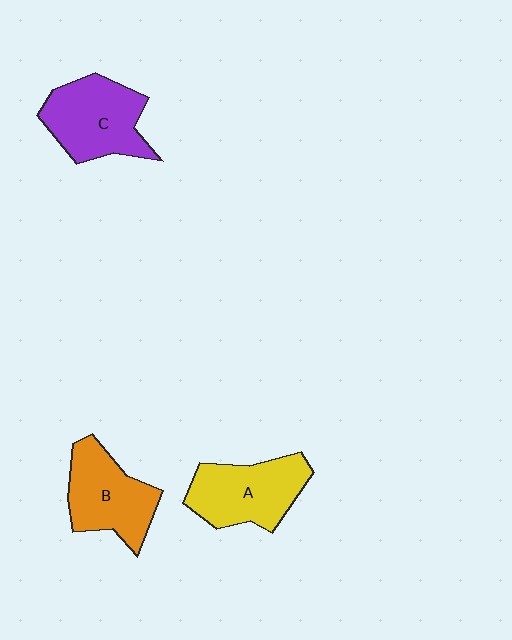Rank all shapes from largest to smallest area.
From largest to smallest: C (purple), A (yellow), B (orange).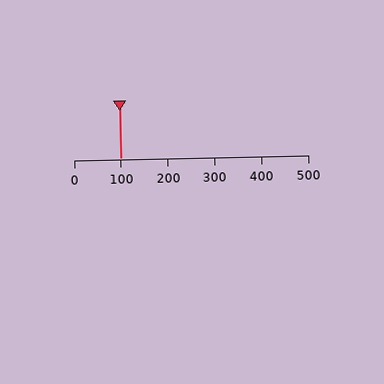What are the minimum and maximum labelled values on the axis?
The axis runs from 0 to 500.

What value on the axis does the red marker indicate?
The marker indicates approximately 100.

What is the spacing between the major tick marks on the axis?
The major ticks are spaced 100 apart.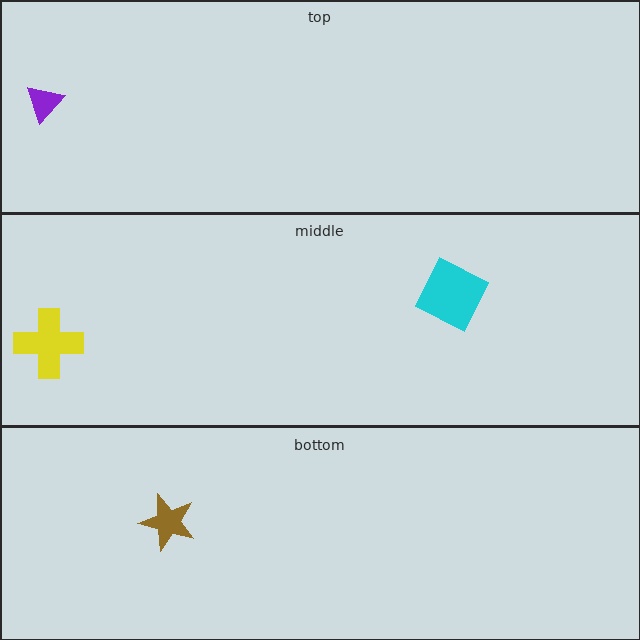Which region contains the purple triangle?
The top region.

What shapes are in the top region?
The purple triangle.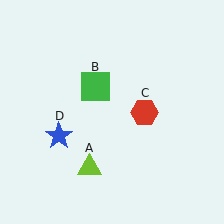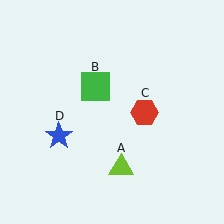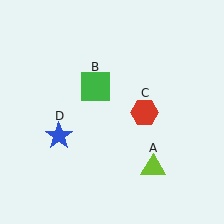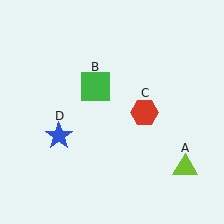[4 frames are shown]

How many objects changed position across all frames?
1 object changed position: lime triangle (object A).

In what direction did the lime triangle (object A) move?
The lime triangle (object A) moved right.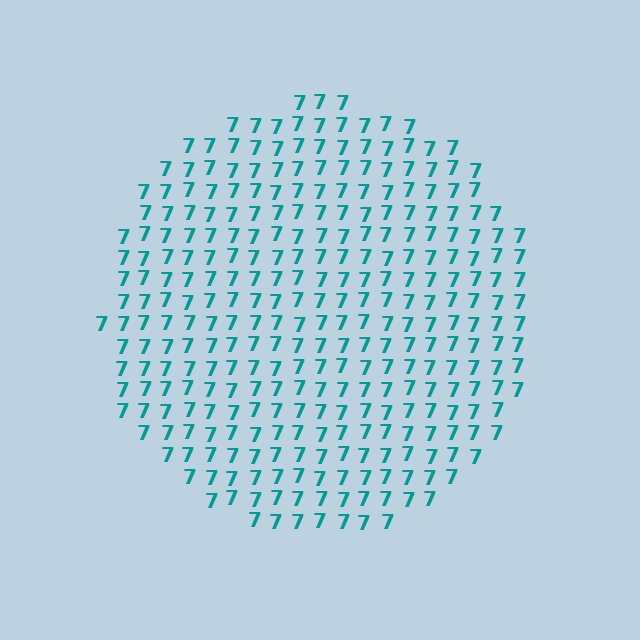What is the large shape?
The large shape is a circle.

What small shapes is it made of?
It is made of small digit 7's.